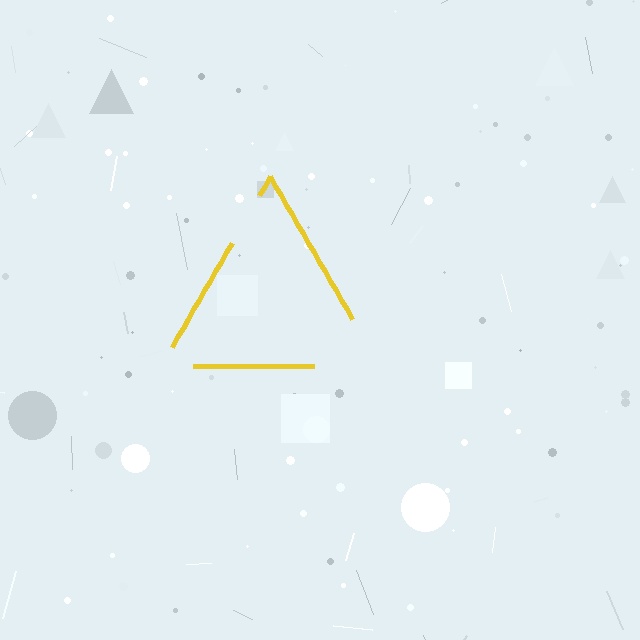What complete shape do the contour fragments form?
The contour fragments form a triangle.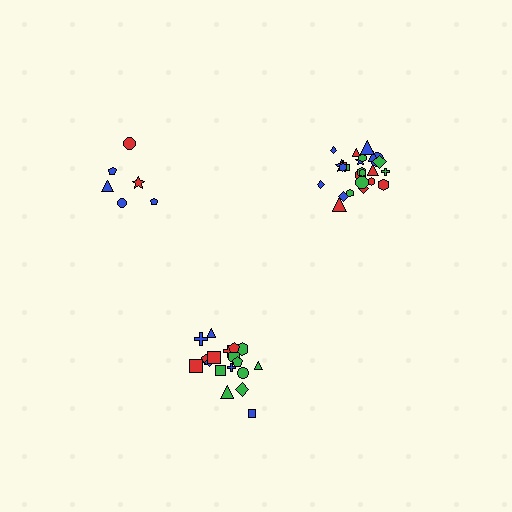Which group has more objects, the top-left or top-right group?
The top-right group.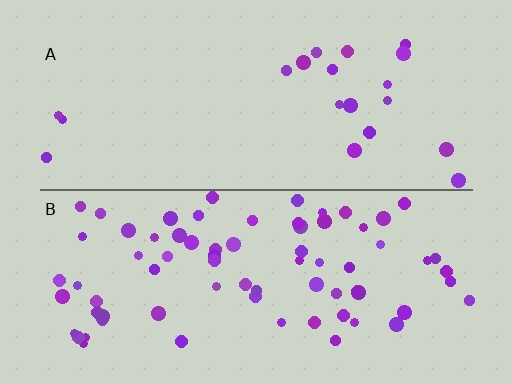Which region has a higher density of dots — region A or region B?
B (the bottom).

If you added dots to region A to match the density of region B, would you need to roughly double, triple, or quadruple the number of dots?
Approximately quadruple.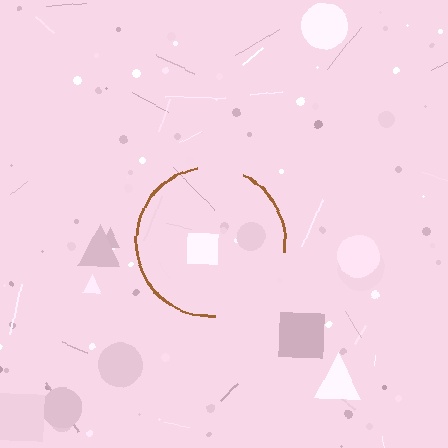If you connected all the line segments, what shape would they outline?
They would outline a circle.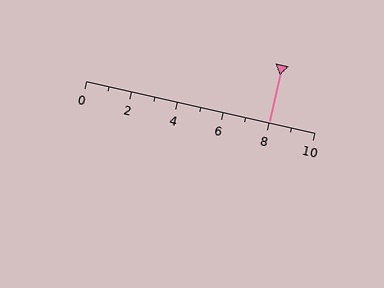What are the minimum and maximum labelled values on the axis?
The axis runs from 0 to 10.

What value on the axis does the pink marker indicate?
The marker indicates approximately 8.